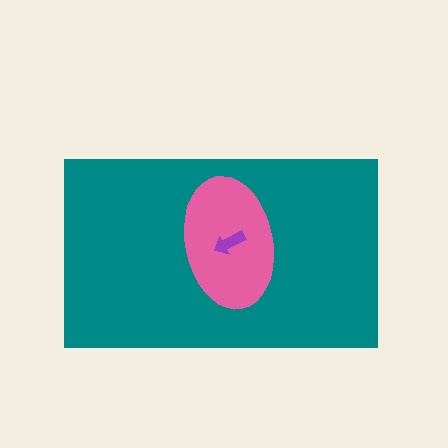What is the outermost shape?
The teal rectangle.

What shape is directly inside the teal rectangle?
The pink ellipse.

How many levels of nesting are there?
3.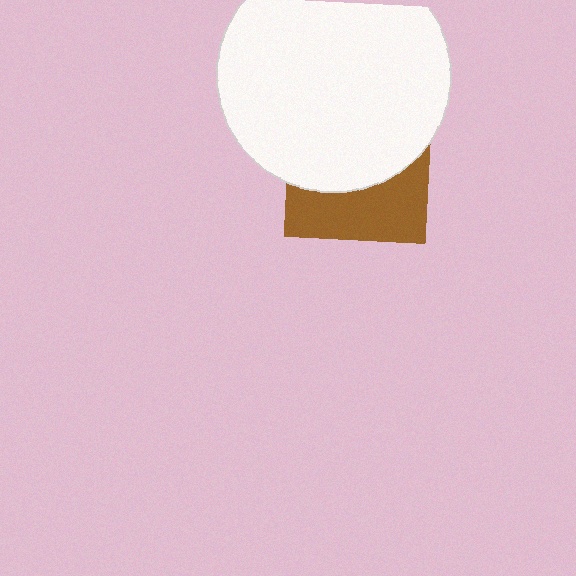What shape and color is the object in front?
The object in front is a white circle.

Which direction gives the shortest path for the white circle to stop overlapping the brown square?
Moving up gives the shortest separation.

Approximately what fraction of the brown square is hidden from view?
Roughly 59% of the brown square is hidden behind the white circle.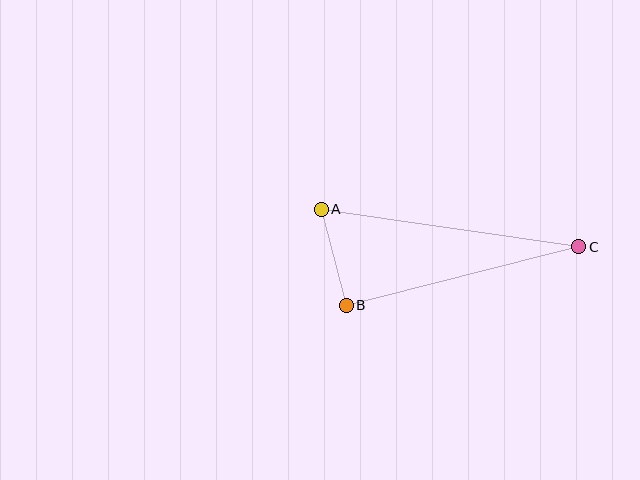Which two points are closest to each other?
Points A and B are closest to each other.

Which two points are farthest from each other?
Points A and C are farthest from each other.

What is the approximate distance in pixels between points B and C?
The distance between B and C is approximately 240 pixels.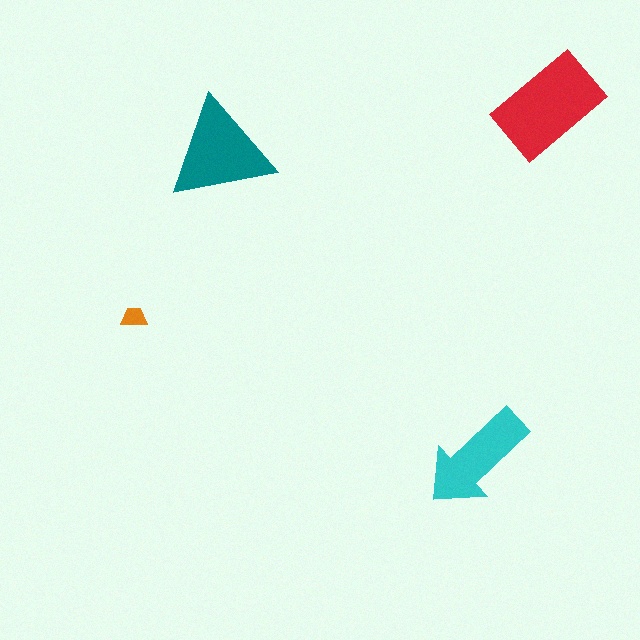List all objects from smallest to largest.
The orange trapezoid, the cyan arrow, the teal triangle, the red rectangle.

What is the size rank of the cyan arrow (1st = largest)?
3rd.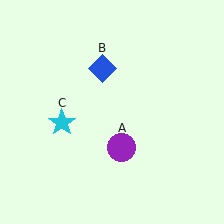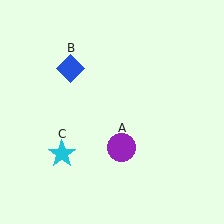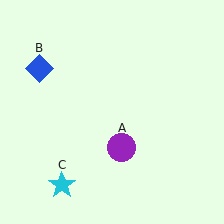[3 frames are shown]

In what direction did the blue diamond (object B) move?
The blue diamond (object B) moved left.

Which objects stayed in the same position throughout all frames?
Purple circle (object A) remained stationary.